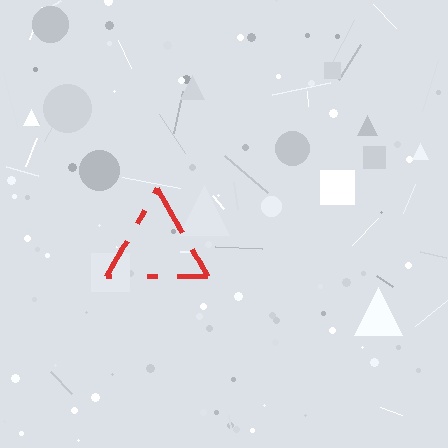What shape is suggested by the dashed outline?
The dashed outline suggests a triangle.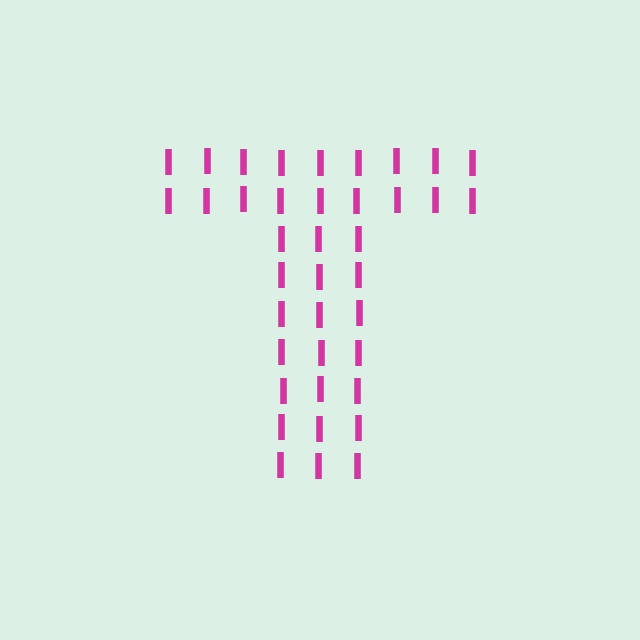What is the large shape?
The large shape is the letter T.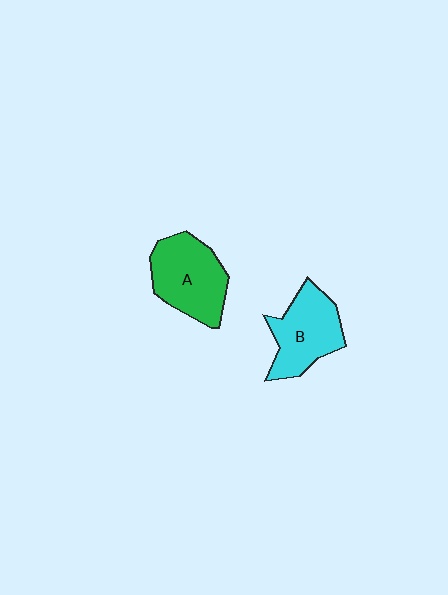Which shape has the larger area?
Shape A (green).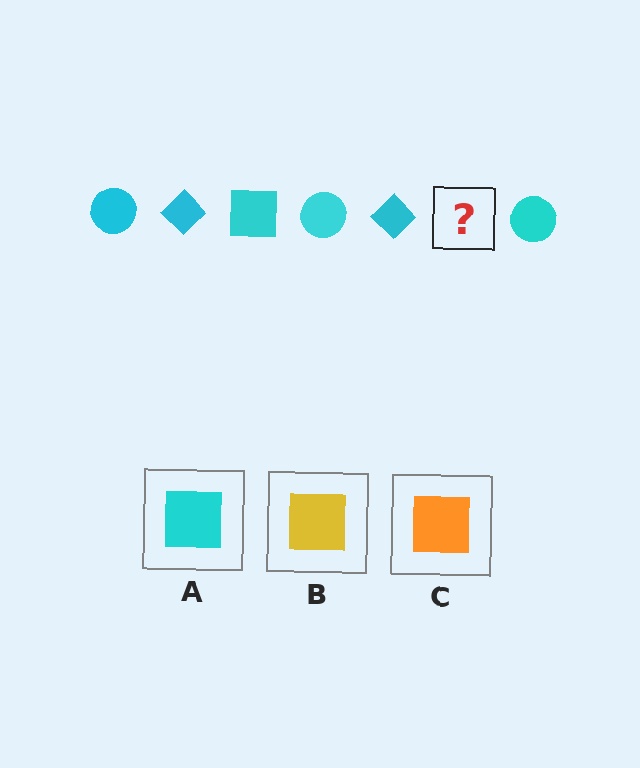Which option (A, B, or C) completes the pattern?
A.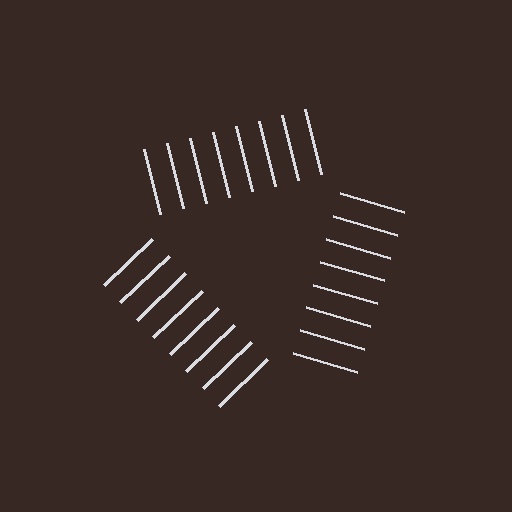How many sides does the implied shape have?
3 sides — the line-ends trace a triangle.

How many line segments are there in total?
24 — 8 along each of the 3 edges.